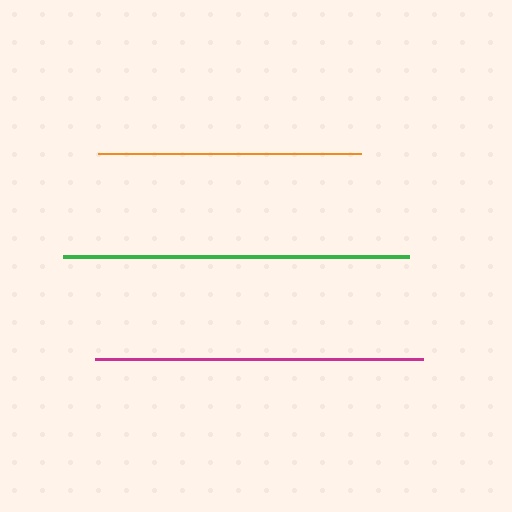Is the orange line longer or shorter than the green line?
The green line is longer than the orange line.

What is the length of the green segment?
The green segment is approximately 346 pixels long.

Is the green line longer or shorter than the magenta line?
The green line is longer than the magenta line.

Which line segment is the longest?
The green line is the longest at approximately 346 pixels.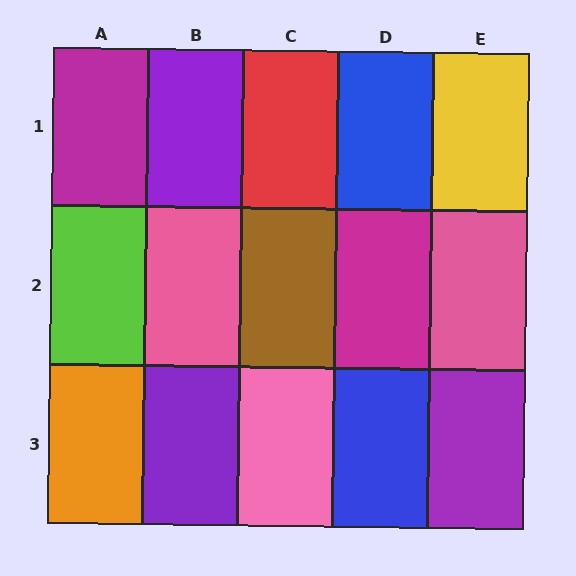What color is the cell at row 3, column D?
Blue.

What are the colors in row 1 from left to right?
Magenta, purple, red, blue, yellow.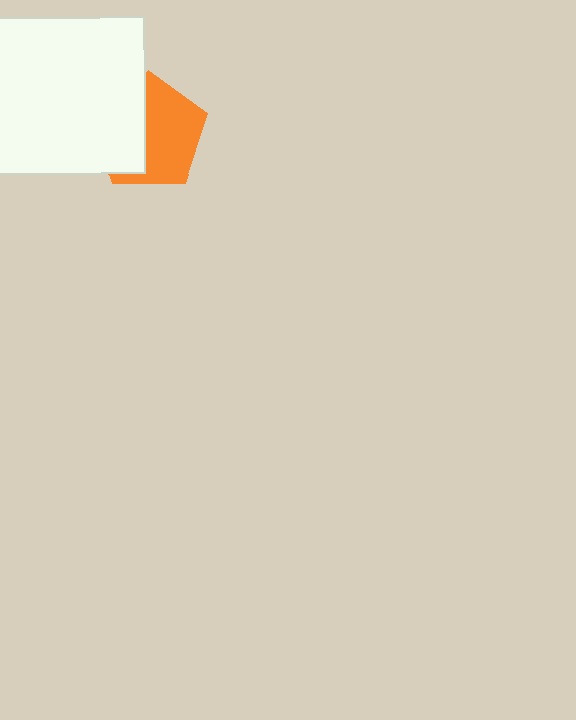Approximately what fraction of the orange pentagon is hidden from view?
Roughly 43% of the orange pentagon is hidden behind the white square.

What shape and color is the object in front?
The object in front is a white square.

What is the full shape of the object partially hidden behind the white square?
The partially hidden object is an orange pentagon.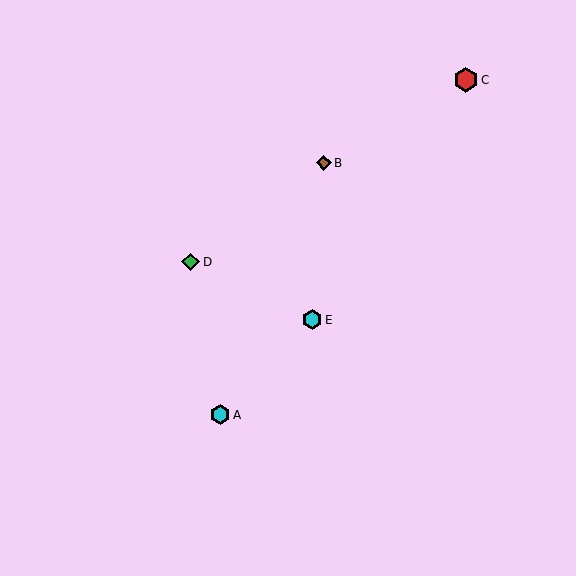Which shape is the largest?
The red hexagon (labeled C) is the largest.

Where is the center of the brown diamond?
The center of the brown diamond is at (324, 163).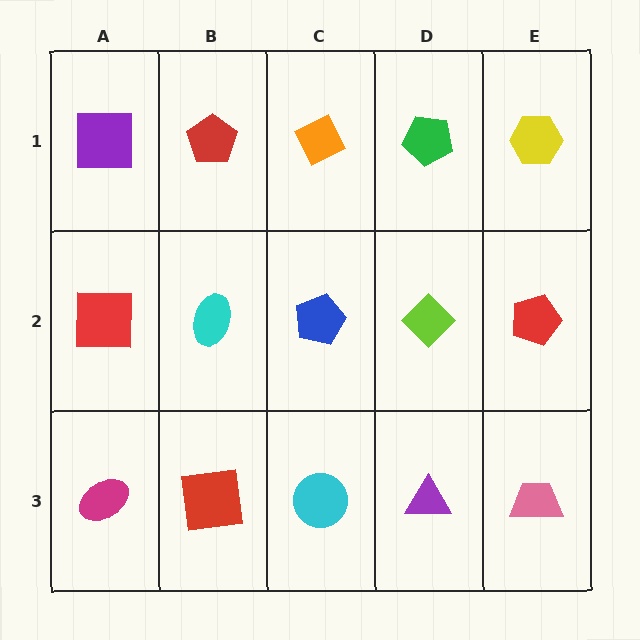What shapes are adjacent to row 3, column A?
A red square (row 2, column A), a red square (row 3, column B).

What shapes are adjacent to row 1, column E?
A red pentagon (row 2, column E), a green pentagon (row 1, column D).